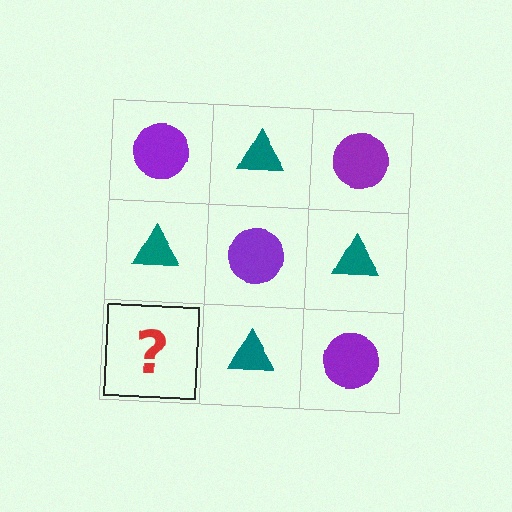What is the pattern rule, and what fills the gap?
The rule is that it alternates purple circle and teal triangle in a checkerboard pattern. The gap should be filled with a purple circle.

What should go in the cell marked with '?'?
The missing cell should contain a purple circle.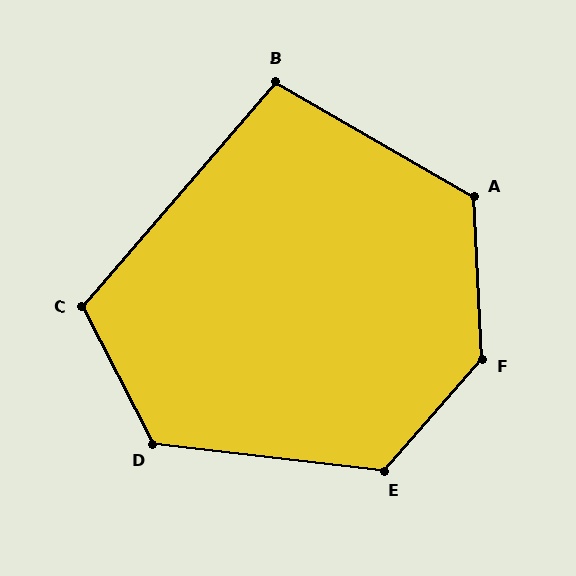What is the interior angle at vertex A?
Approximately 123 degrees (obtuse).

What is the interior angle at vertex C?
Approximately 112 degrees (obtuse).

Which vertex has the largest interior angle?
F, at approximately 136 degrees.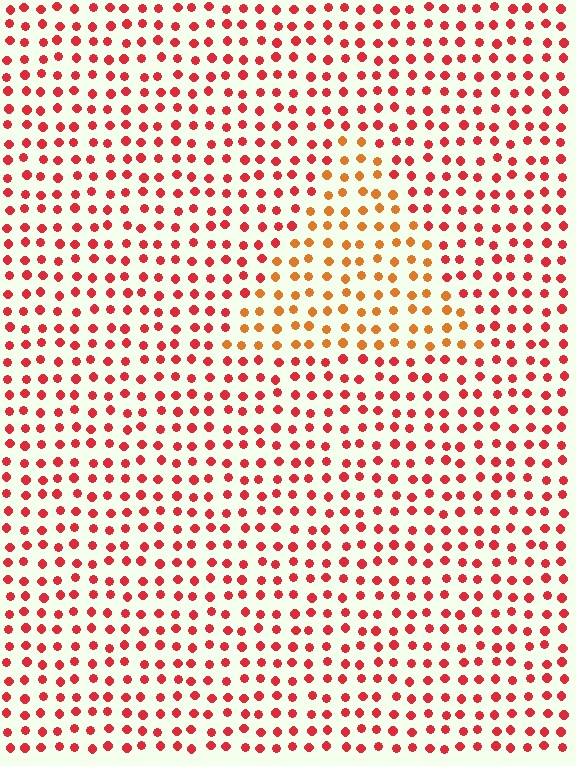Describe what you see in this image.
The image is filled with small red elements in a uniform arrangement. A triangle-shaped region is visible where the elements are tinted to a slightly different hue, forming a subtle color boundary.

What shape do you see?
I see a triangle.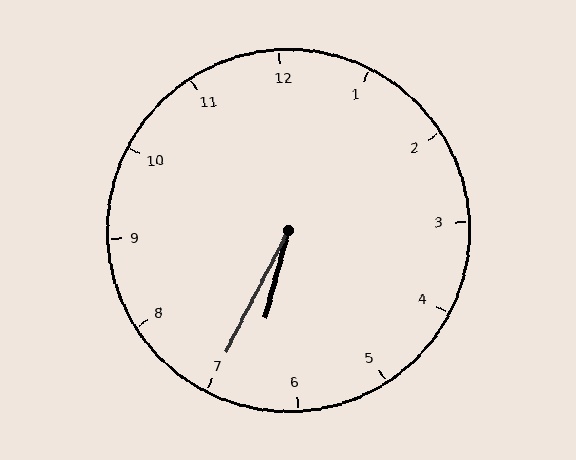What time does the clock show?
6:35.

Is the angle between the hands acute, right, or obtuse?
It is acute.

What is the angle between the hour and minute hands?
Approximately 12 degrees.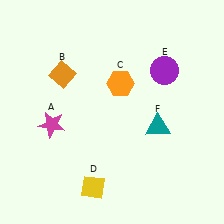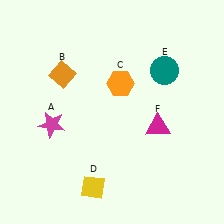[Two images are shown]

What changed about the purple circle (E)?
In Image 1, E is purple. In Image 2, it changed to teal.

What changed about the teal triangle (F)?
In Image 1, F is teal. In Image 2, it changed to magenta.